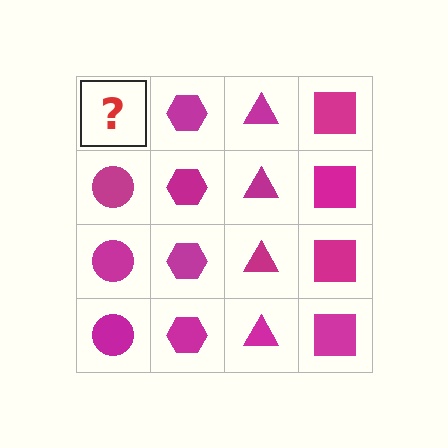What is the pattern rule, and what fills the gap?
The rule is that each column has a consistent shape. The gap should be filled with a magenta circle.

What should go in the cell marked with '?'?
The missing cell should contain a magenta circle.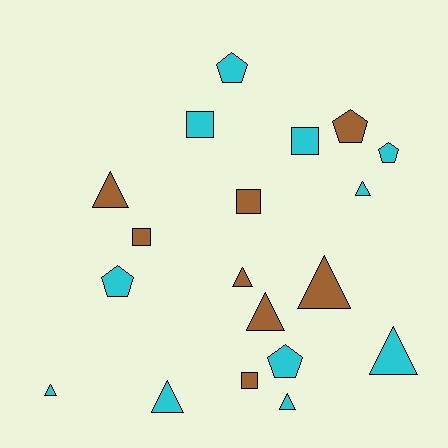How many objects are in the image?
There are 19 objects.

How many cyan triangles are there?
There are 5 cyan triangles.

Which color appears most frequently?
Cyan, with 11 objects.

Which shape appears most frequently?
Triangle, with 9 objects.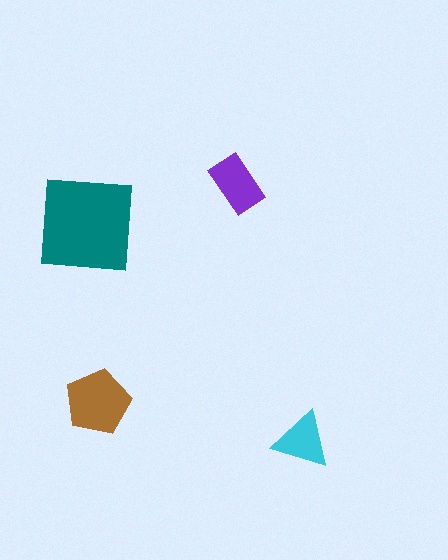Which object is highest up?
The purple rectangle is topmost.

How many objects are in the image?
There are 4 objects in the image.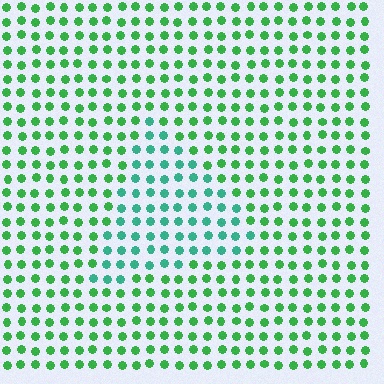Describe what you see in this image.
The image is filled with small green elements in a uniform arrangement. A triangle-shaped region is visible where the elements are tinted to a slightly different hue, forming a subtle color boundary.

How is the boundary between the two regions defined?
The boundary is defined purely by a slight shift in hue (about 34 degrees). Spacing, size, and orientation are identical on both sides.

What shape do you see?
I see a triangle.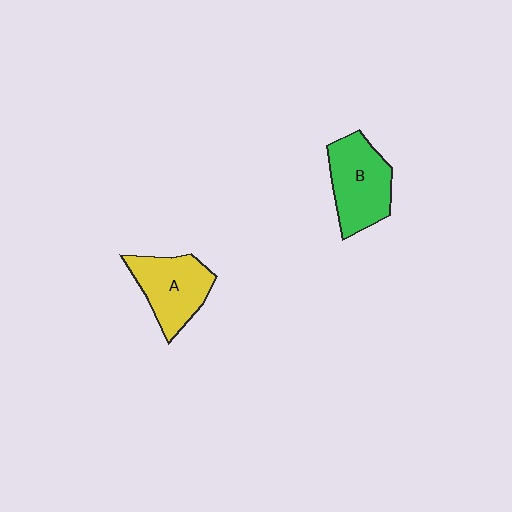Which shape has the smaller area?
Shape A (yellow).